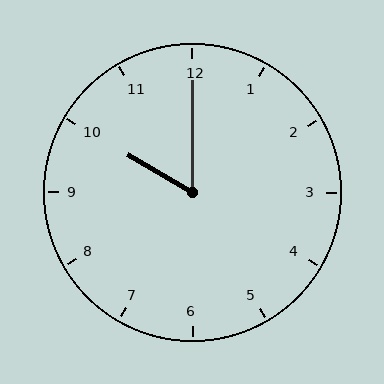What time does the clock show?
10:00.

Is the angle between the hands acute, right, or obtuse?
It is acute.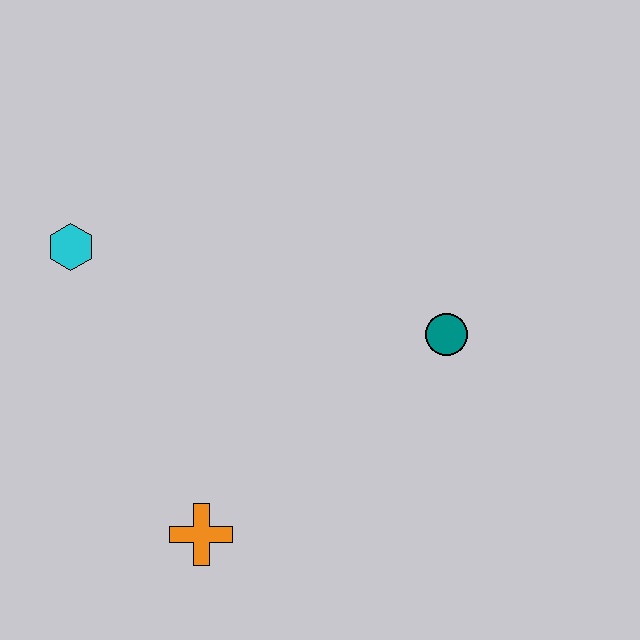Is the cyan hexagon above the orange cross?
Yes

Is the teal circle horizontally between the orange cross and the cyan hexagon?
No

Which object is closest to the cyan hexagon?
The orange cross is closest to the cyan hexagon.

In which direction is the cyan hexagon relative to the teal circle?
The cyan hexagon is to the left of the teal circle.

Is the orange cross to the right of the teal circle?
No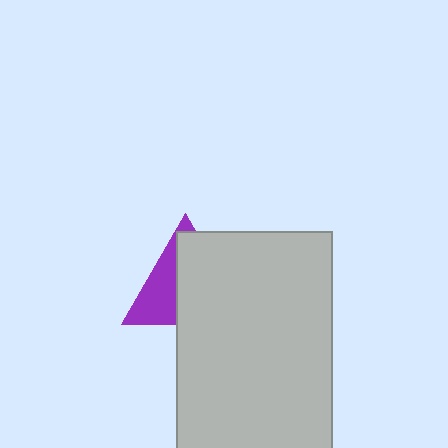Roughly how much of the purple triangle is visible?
A small part of it is visible (roughly 39%).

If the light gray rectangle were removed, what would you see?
You would see the complete purple triangle.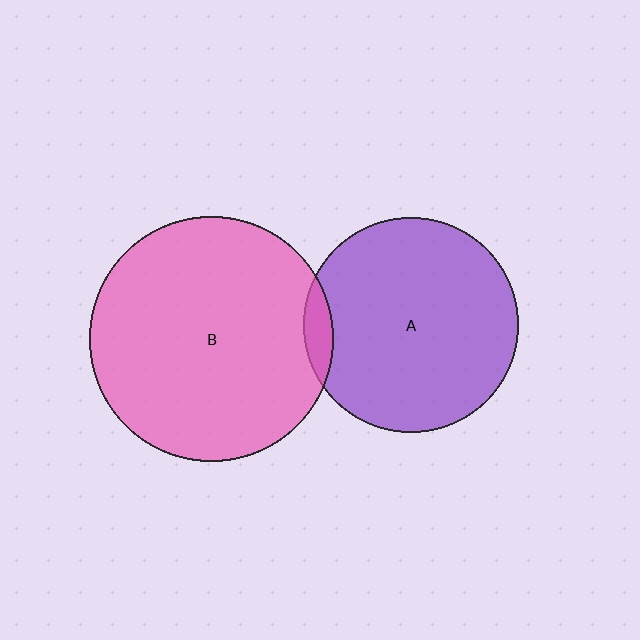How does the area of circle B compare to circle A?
Approximately 1.3 times.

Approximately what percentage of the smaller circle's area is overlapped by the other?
Approximately 5%.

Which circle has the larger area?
Circle B (pink).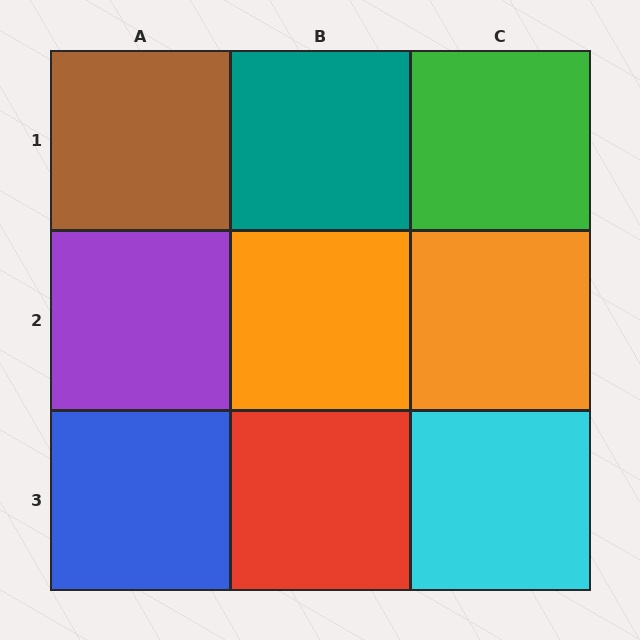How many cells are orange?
2 cells are orange.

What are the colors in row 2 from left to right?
Purple, orange, orange.